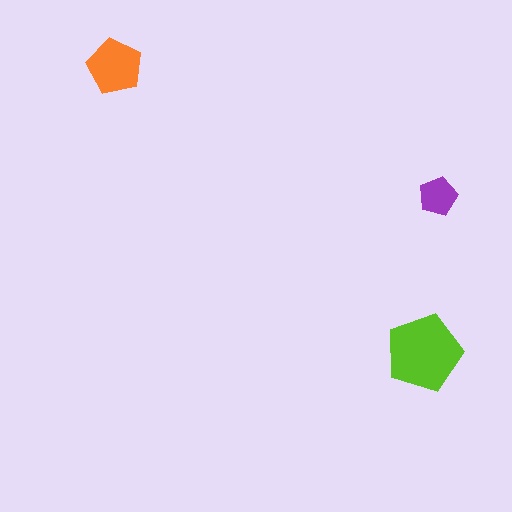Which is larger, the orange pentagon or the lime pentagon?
The lime one.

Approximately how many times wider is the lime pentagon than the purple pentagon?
About 2 times wider.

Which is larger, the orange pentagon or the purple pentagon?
The orange one.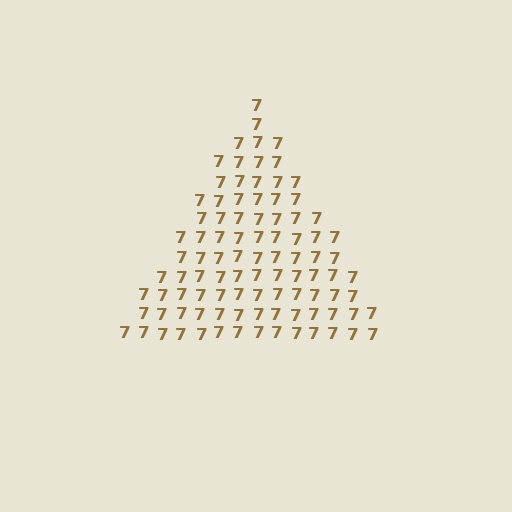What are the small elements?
The small elements are digit 7's.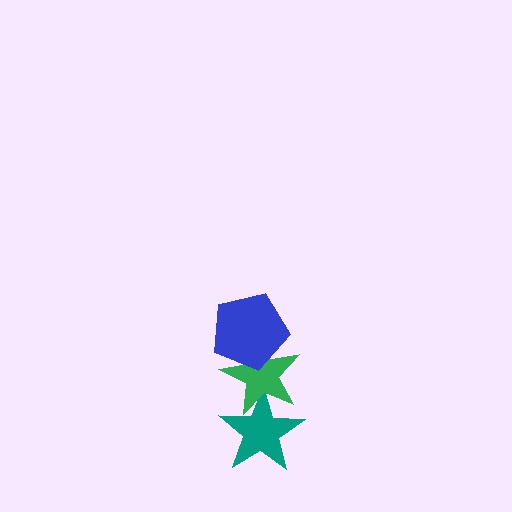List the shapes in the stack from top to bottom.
From top to bottom: the blue pentagon, the green star, the teal star.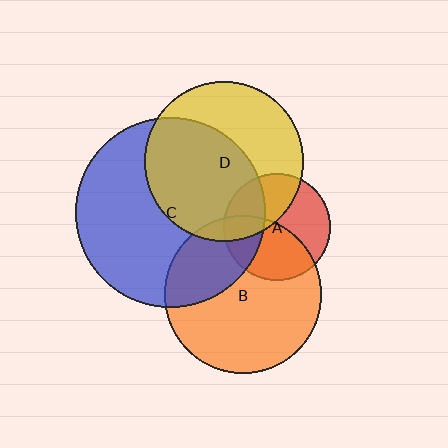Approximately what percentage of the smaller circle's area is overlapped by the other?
Approximately 5%.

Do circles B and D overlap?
Yes.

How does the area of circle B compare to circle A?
Approximately 2.2 times.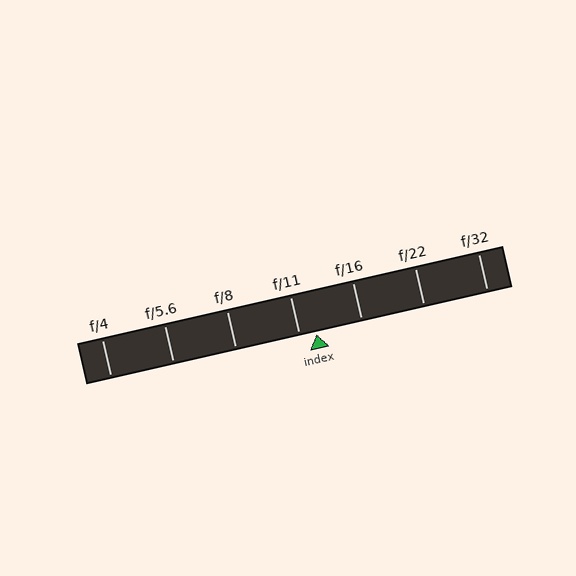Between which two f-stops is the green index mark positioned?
The index mark is between f/11 and f/16.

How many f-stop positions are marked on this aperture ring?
There are 7 f-stop positions marked.